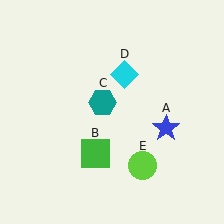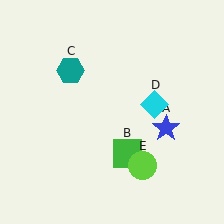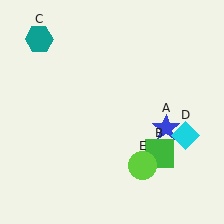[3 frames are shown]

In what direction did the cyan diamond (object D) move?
The cyan diamond (object D) moved down and to the right.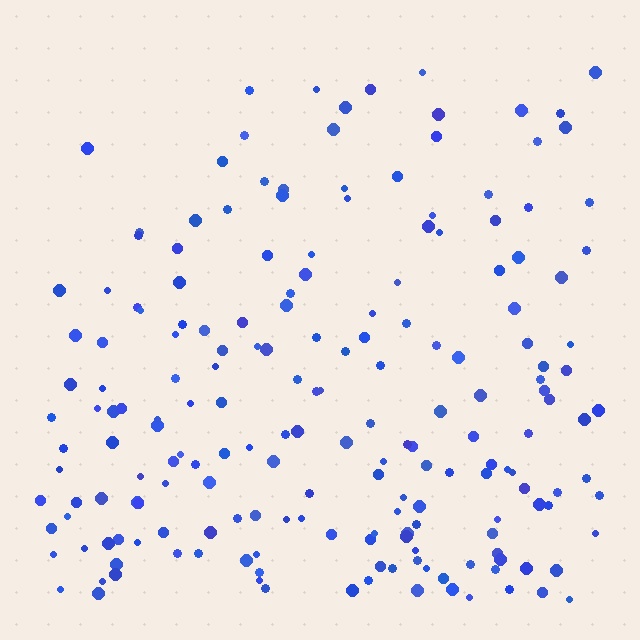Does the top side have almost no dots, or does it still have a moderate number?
Still a moderate number, just noticeably fewer than the bottom.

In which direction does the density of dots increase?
From top to bottom, with the bottom side densest.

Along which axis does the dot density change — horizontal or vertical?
Vertical.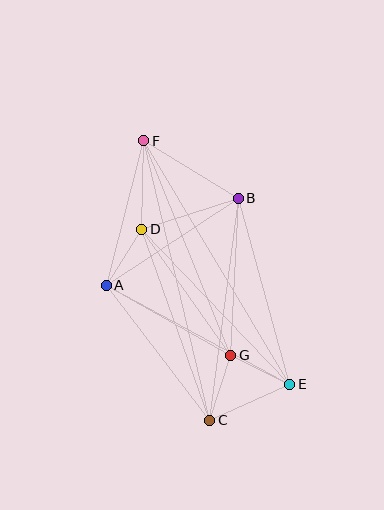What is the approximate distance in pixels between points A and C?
The distance between A and C is approximately 170 pixels.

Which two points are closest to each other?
Points E and G are closest to each other.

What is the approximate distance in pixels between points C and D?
The distance between C and D is approximately 203 pixels.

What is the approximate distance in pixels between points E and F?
The distance between E and F is approximately 284 pixels.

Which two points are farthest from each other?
Points C and F are farthest from each other.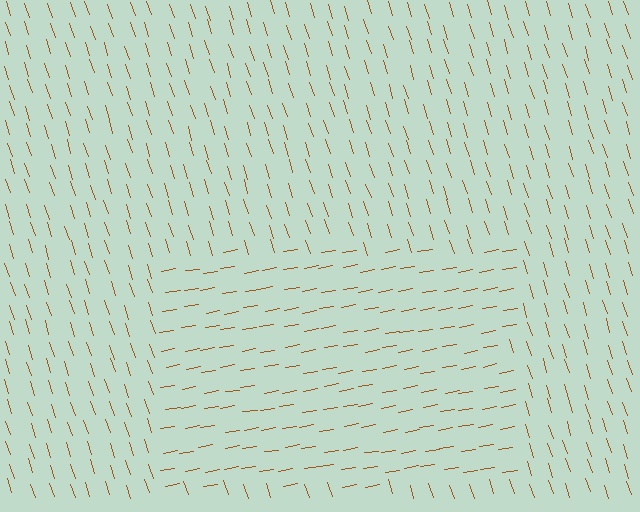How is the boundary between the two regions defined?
The boundary is defined purely by a change in line orientation (approximately 82 degrees difference). All lines are the same color and thickness.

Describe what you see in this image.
The image is filled with small brown line segments. A rectangle region in the image has lines oriented differently from the surrounding lines, creating a visible texture boundary.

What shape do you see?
I see a rectangle.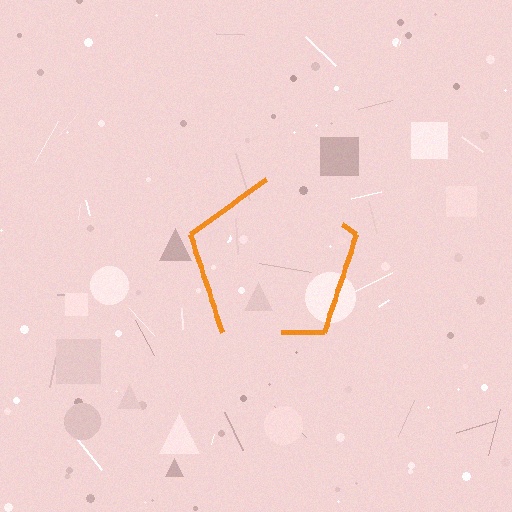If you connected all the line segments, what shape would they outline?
They would outline a pentagon.